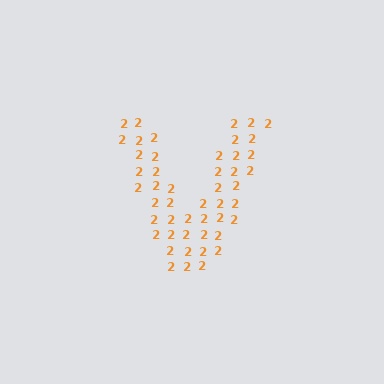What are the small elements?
The small elements are digit 2's.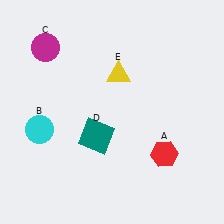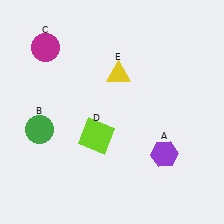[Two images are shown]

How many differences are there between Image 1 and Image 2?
There are 3 differences between the two images.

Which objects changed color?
A changed from red to purple. B changed from cyan to green. D changed from teal to lime.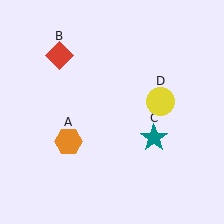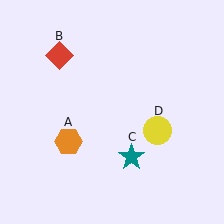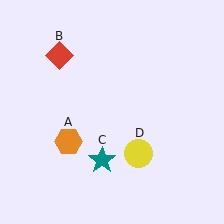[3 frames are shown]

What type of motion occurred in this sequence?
The teal star (object C), yellow circle (object D) rotated clockwise around the center of the scene.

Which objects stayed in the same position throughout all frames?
Orange hexagon (object A) and red diamond (object B) remained stationary.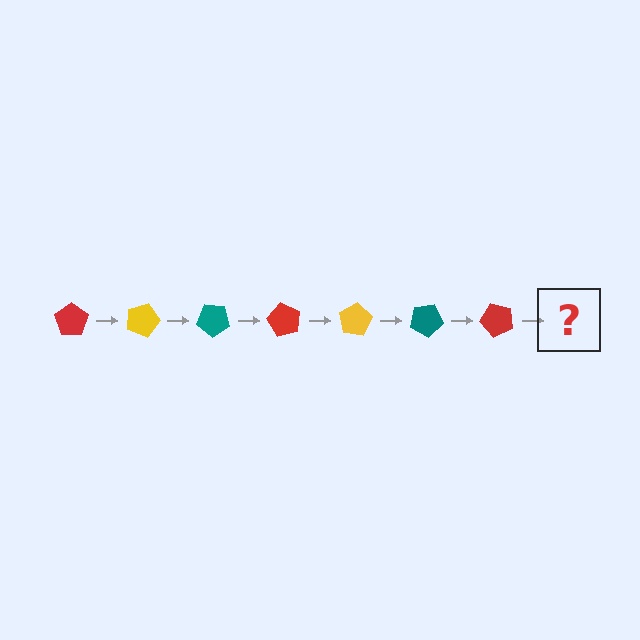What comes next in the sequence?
The next element should be a yellow pentagon, rotated 140 degrees from the start.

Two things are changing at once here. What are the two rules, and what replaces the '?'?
The two rules are that it rotates 20 degrees each step and the color cycles through red, yellow, and teal. The '?' should be a yellow pentagon, rotated 140 degrees from the start.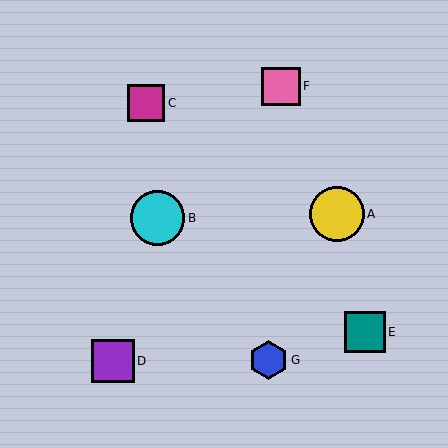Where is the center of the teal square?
The center of the teal square is at (365, 332).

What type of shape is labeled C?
Shape C is a magenta square.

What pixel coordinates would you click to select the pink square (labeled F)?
Click at (281, 87) to select the pink square F.